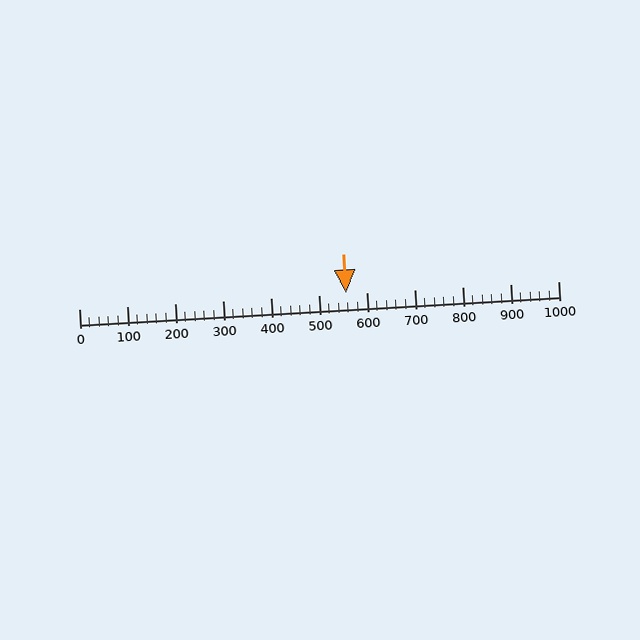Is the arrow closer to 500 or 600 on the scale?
The arrow is closer to 600.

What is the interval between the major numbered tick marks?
The major tick marks are spaced 100 units apart.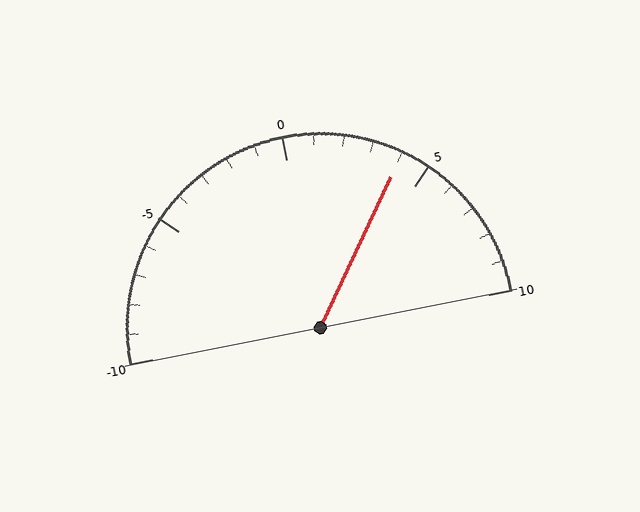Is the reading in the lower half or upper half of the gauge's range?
The reading is in the upper half of the range (-10 to 10).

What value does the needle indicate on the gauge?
The needle indicates approximately 4.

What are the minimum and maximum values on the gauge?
The gauge ranges from -10 to 10.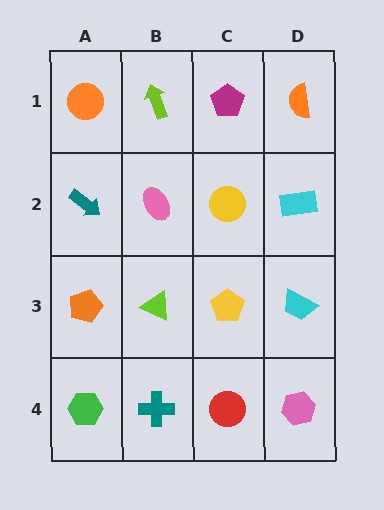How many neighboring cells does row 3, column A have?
3.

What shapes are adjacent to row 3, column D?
A cyan rectangle (row 2, column D), a pink hexagon (row 4, column D), a yellow pentagon (row 3, column C).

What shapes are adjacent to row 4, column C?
A yellow pentagon (row 3, column C), a teal cross (row 4, column B), a pink hexagon (row 4, column D).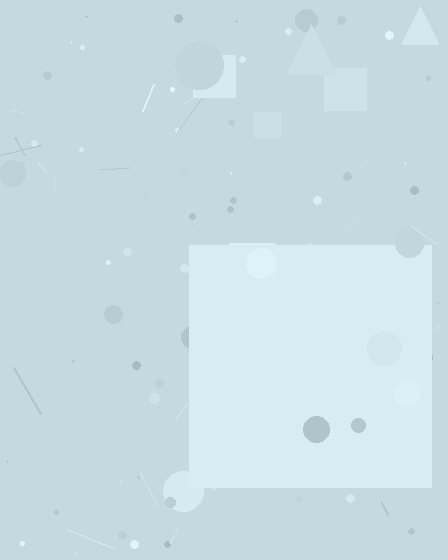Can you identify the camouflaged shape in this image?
The camouflaged shape is a square.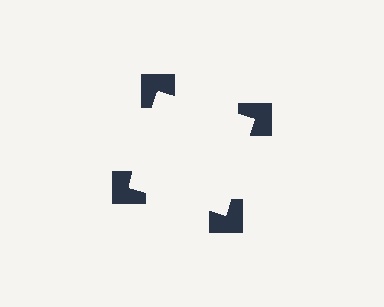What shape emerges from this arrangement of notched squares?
An illusory square — its edges are inferred from the aligned wedge cuts in the notched squares, not physically drawn.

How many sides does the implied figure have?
4 sides.